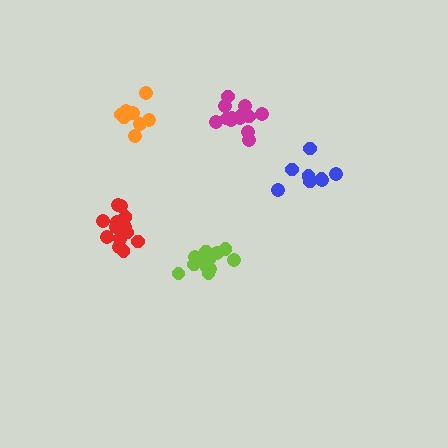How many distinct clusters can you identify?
There are 5 distinct clusters.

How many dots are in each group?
Group 1: 9 dots, Group 2: 13 dots, Group 3: 8 dots, Group 4: 13 dots, Group 5: 13 dots (56 total).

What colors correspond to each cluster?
The clusters are colored: orange, lime, blue, red, magenta.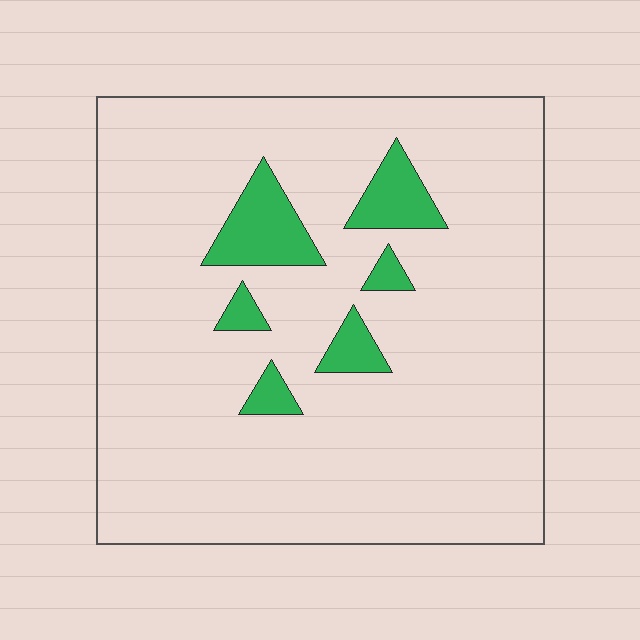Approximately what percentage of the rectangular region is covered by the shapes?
Approximately 10%.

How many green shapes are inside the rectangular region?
6.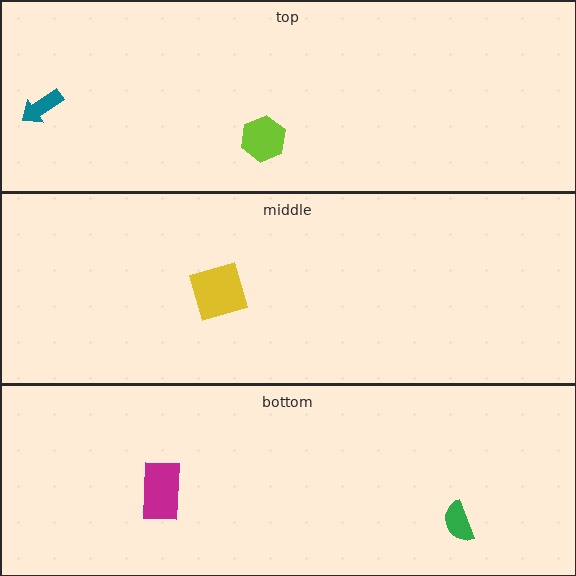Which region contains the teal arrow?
The top region.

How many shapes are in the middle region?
1.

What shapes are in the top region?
The lime hexagon, the teal arrow.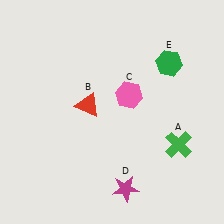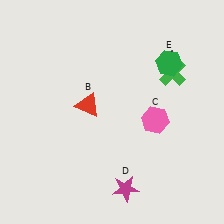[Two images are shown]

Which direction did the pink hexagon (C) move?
The pink hexagon (C) moved right.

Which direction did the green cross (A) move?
The green cross (A) moved up.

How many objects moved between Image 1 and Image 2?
2 objects moved between the two images.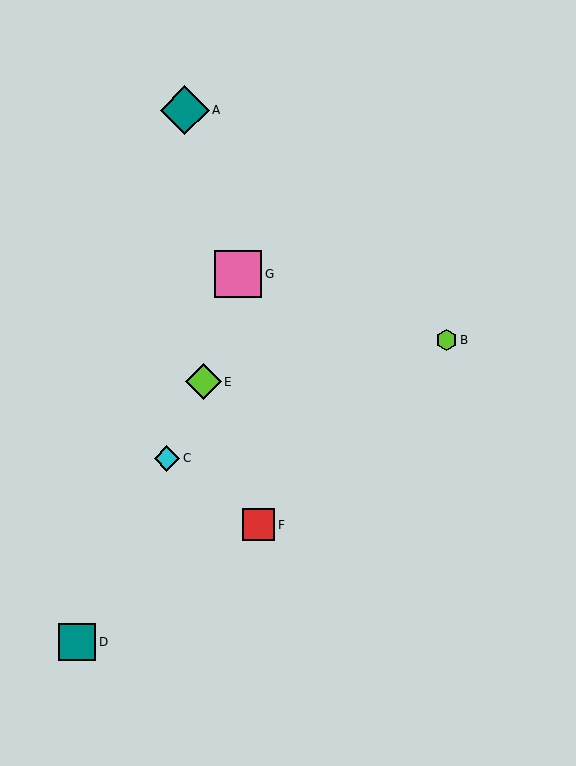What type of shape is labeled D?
Shape D is a teal square.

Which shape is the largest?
The teal diamond (labeled A) is the largest.